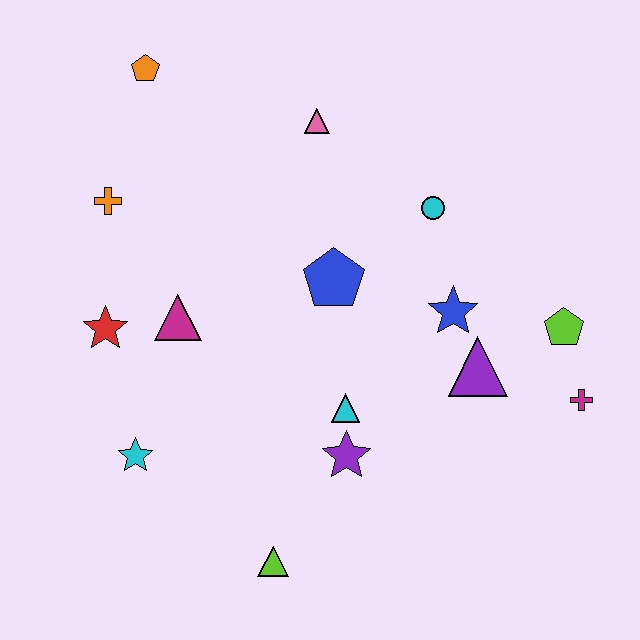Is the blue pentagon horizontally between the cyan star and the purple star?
Yes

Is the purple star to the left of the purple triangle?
Yes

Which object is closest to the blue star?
The purple triangle is closest to the blue star.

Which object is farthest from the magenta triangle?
The magenta cross is farthest from the magenta triangle.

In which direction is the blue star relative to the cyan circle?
The blue star is below the cyan circle.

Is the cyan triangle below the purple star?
No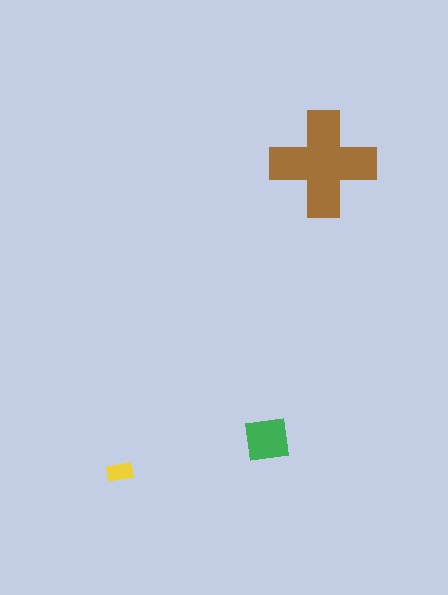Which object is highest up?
The brown cross is topmost.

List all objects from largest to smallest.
The brown cross, the green square, the yellow rectangle.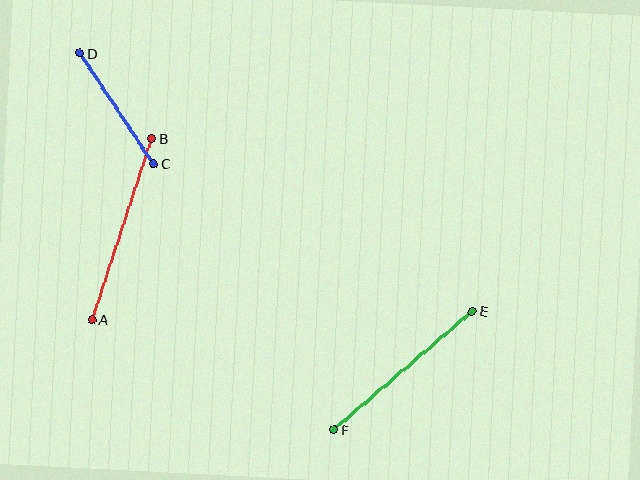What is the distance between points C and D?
The distance is approximately 132 pixels.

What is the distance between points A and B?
The distance is approximately 191 pixels.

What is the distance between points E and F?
The distance is approximately 182 pixels.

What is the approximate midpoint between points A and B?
The midpoint is at approximately (122, 229) pixels.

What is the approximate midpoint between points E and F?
The midpoint is at approximately (403, 370) pixels.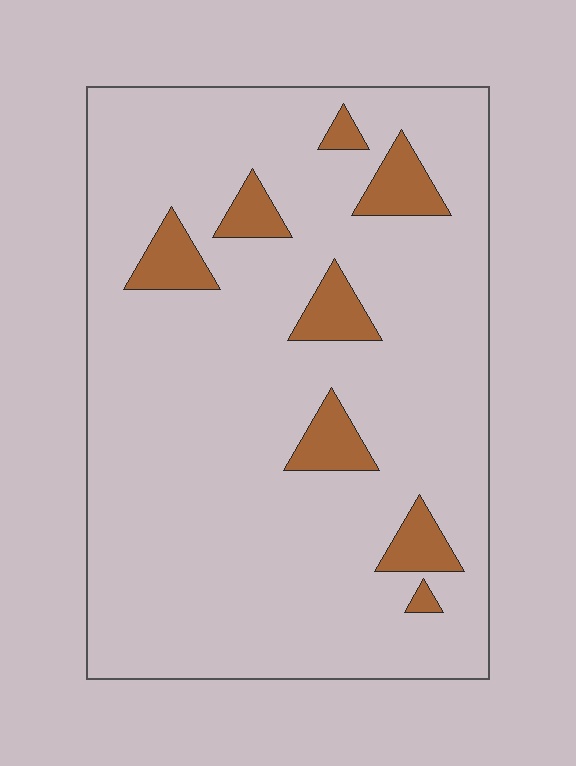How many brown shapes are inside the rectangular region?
8.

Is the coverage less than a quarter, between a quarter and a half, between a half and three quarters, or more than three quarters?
Less than a quarter.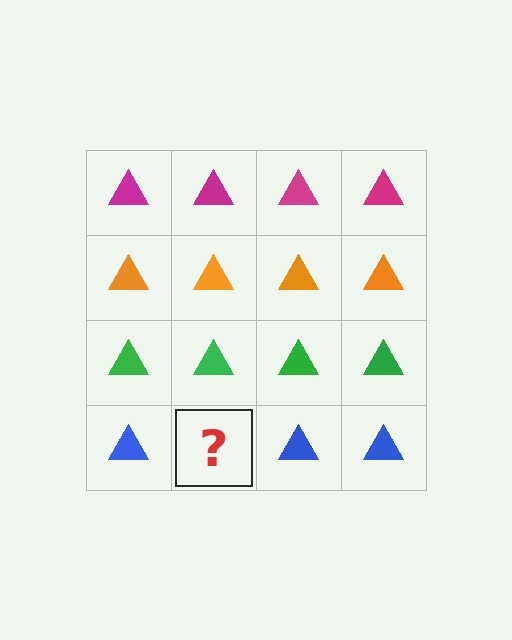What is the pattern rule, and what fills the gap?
The rule is that each row has a consistent color. The gap should be filled with a blue triangle.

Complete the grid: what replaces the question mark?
The question mark should be replaced with a blue triangle.